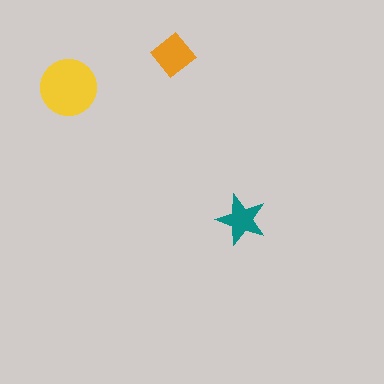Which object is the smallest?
The teal star.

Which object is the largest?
The yellow circle.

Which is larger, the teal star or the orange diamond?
The orange diamond.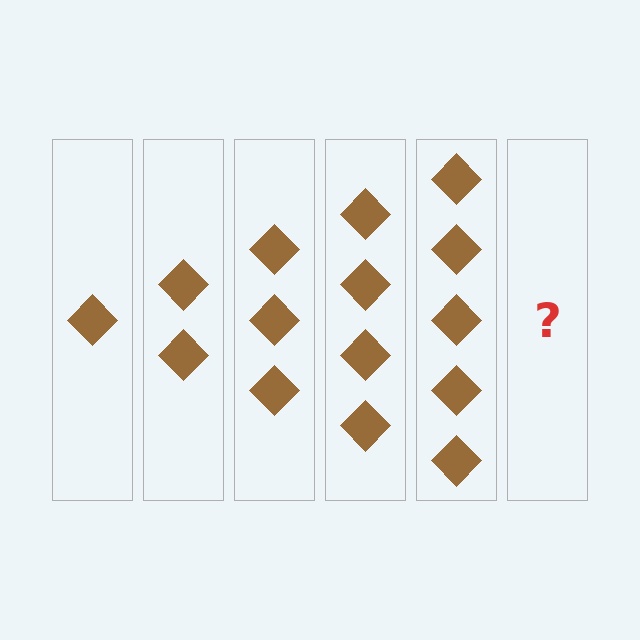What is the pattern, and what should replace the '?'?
The pattern is that each step adds one more diamond. The '?' should be 6 diamonds.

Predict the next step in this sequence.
The next step is 6 diamonds.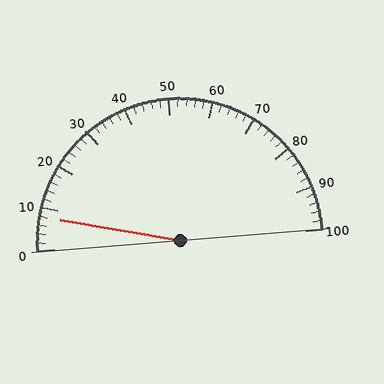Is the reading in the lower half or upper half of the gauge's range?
The reading is in the lower half of the range (0 to 100).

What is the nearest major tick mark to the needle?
The nearest major tick mark is 10.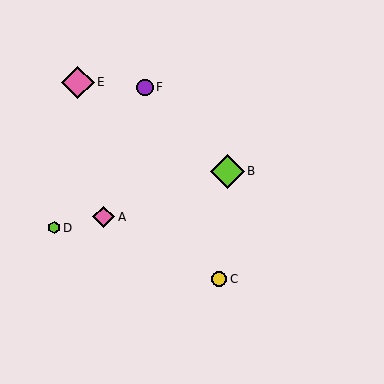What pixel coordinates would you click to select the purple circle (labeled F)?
Click at (145, 87) to select the purple circle F.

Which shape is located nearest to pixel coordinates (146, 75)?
The purple circle (labeled F) at (145, 87) is nearest to that location.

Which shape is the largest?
The lime diamond (labeled B) is the largest.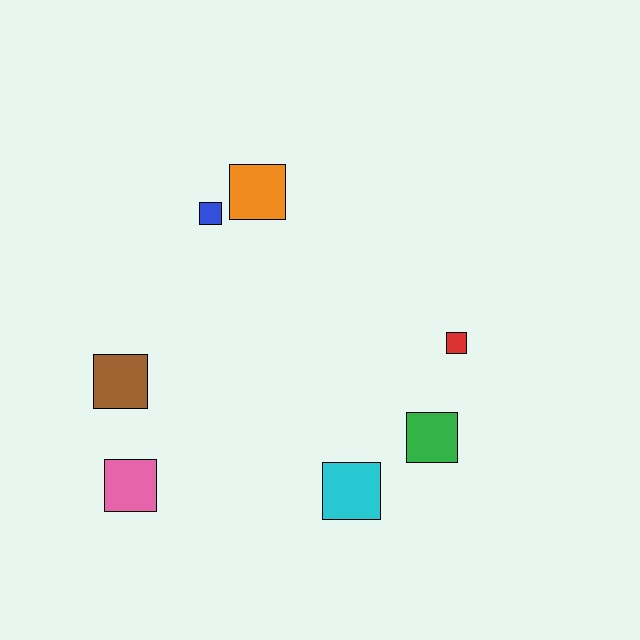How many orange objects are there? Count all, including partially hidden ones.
There is 1 orange object.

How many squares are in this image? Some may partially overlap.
There are 7 squares.